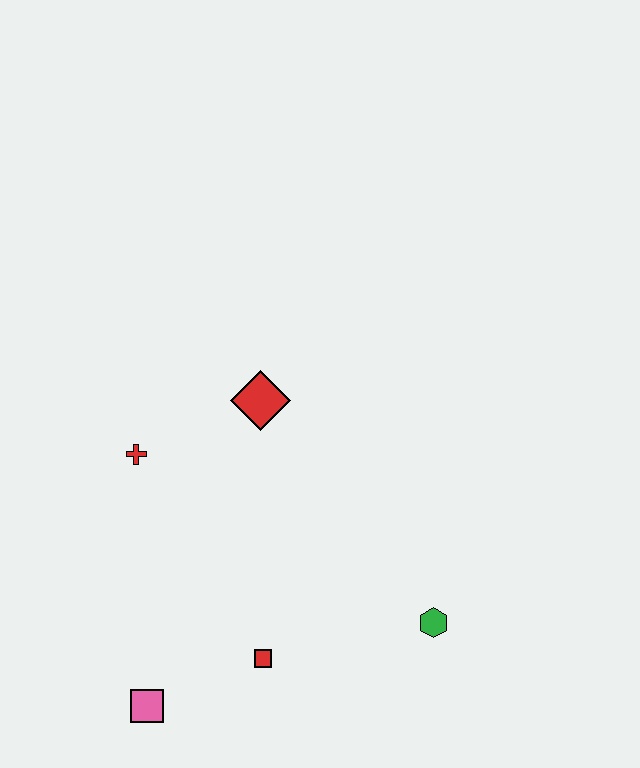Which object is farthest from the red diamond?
The pink square is farthest from the red diamond.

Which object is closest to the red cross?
The red diamond is closest to the red cross.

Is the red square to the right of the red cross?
Yes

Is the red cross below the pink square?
No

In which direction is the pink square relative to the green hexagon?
The pink square is to the left of the green hexagon.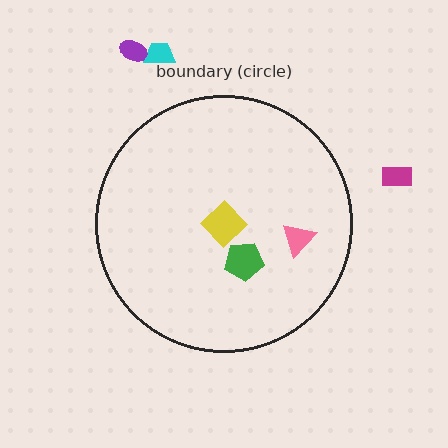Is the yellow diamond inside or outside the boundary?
Inside.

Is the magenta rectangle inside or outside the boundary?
Outside.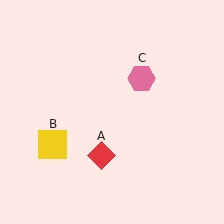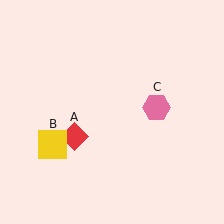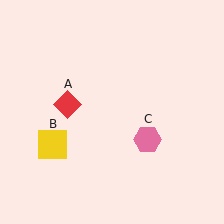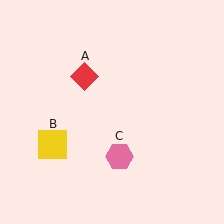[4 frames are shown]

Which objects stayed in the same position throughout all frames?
Yellow square (object B) remained stationary.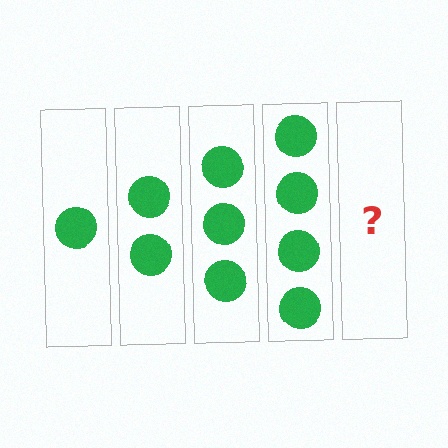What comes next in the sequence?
The next element should be 5 circles.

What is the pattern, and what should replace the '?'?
The pattern is that each step adds one more circle. The '?' should be 5 circles.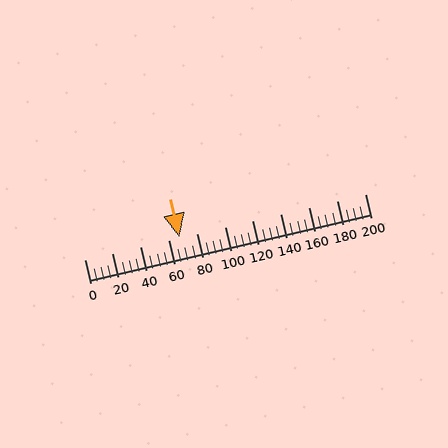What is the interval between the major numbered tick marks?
The major tick marks are spaced 20 units apart.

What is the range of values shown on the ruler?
The ruler shows values from 0 to 200.